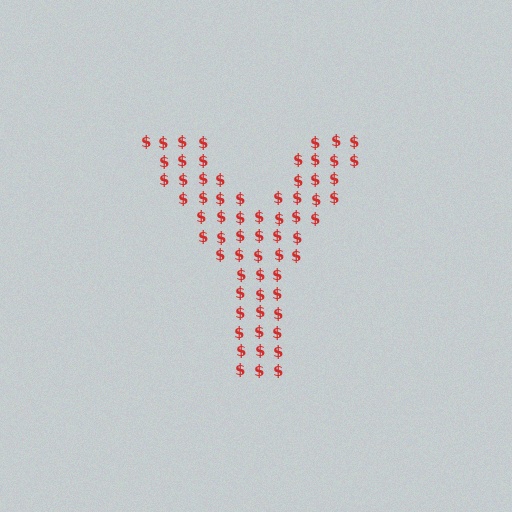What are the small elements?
The small elements are dollar signs.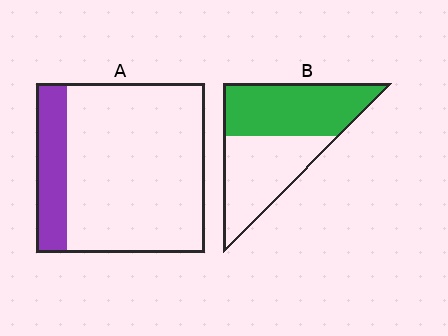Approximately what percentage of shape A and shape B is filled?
A is approximately 20% and B is approximately 50%.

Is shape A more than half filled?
No.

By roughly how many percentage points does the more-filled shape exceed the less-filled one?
By roughly 35 percentage points (B over A).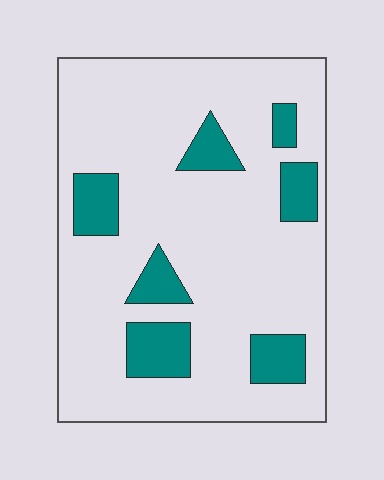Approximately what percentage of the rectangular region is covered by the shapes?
Approximately 15%.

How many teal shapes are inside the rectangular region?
7.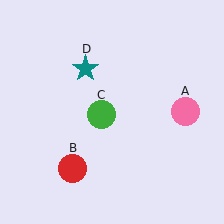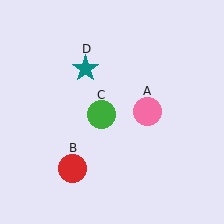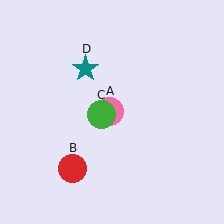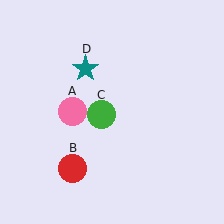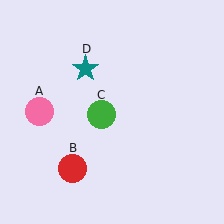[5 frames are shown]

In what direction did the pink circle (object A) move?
The pink circle (object A) moved left.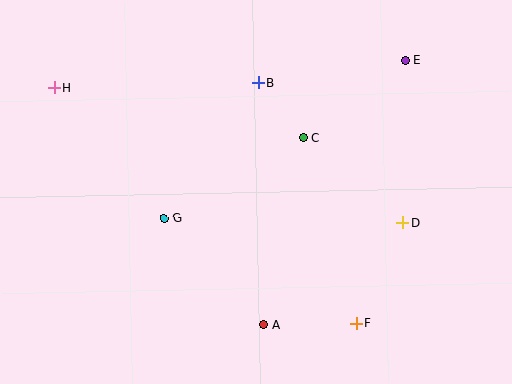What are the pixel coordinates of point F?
Point F is at (356, 323).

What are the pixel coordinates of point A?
Point A is at (263, 324).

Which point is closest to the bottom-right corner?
Point F is closest to the bottom-right corner.